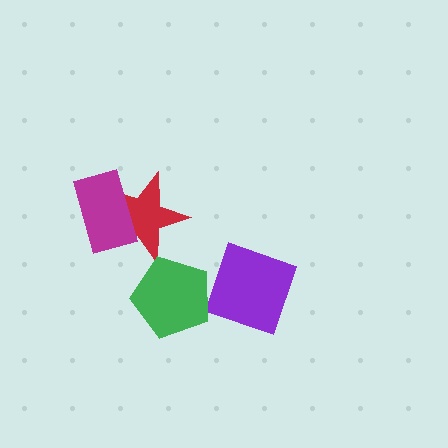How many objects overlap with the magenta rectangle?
1 object overlaps with the magenta rectangle.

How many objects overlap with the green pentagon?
0 objects overlap with the green pentagon.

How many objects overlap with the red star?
1 object overlaps with the red star.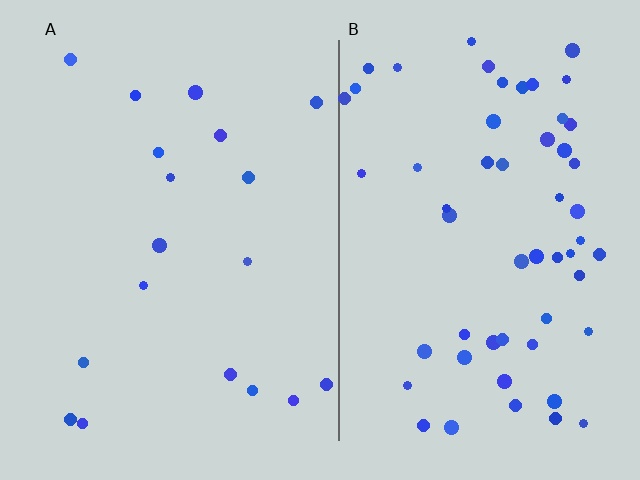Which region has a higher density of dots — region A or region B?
B (the right).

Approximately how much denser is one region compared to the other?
Approximately 3.1× — region B over region A.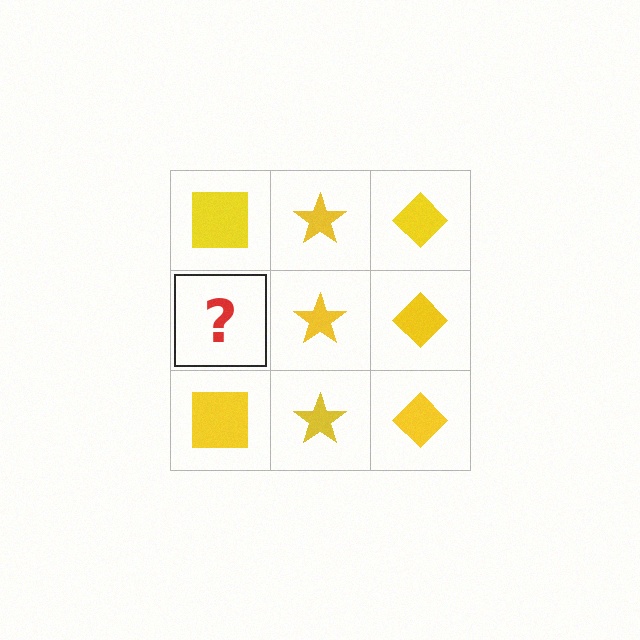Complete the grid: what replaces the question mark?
The question mark should be replaced with a yellow square.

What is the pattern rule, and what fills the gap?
The rule is that each column has a consistent shape. The gap should be filled with a yellow square.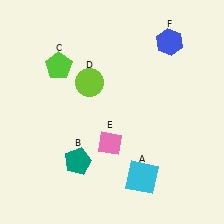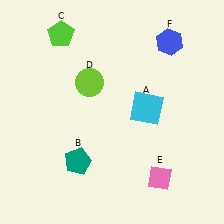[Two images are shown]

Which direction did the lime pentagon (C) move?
The lime pentagon (C) moved up.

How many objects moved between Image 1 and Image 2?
3 objects moved between the two images.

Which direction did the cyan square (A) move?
The cyan square (A) moved up.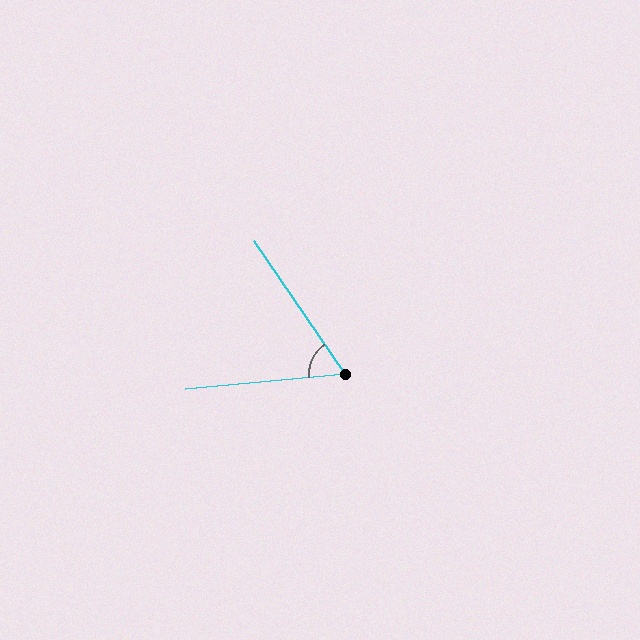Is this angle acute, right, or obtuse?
It is acute.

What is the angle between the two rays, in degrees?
Approximately 61 degrees.